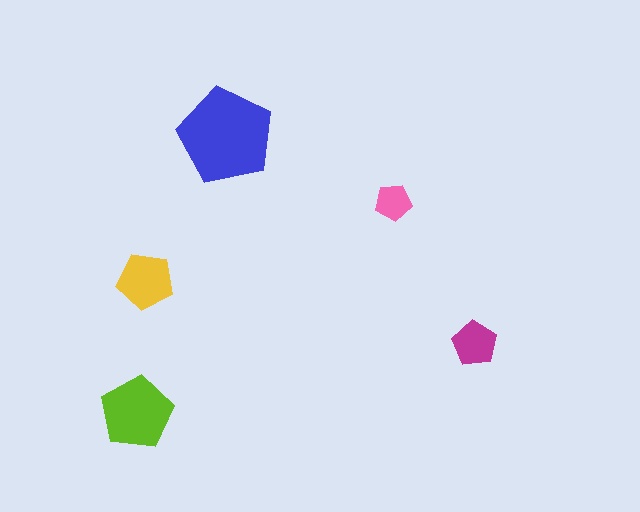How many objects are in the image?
There are 5 objects in the image.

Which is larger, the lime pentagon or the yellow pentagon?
The lime one.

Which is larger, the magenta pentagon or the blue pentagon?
The blue one.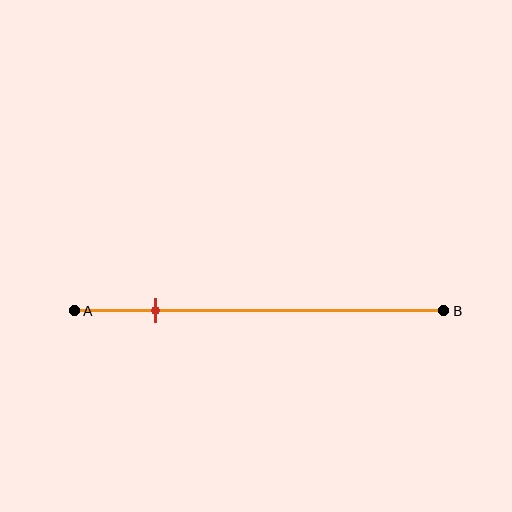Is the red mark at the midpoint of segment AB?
No, the mark is at about 20% from A, not at the 50% midpoint.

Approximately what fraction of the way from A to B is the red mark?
The red mark is approximately 20% of the way from A to B.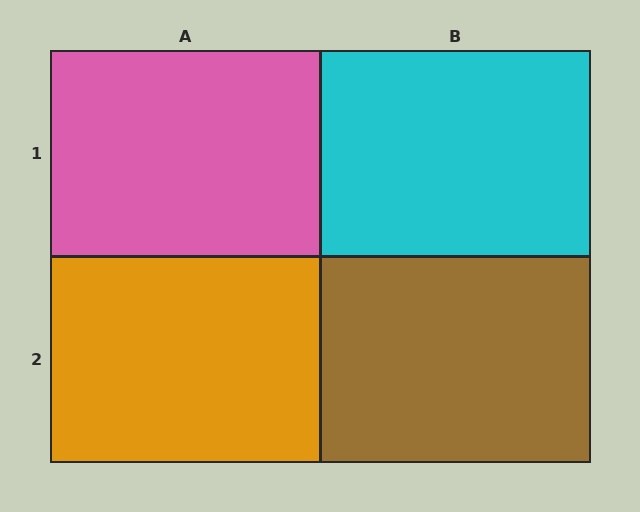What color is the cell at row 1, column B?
Cyan.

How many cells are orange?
1 cell is orange.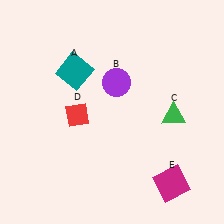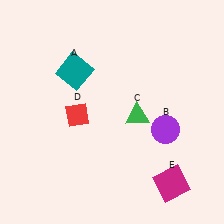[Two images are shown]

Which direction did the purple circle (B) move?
The purple circle (B) moved right.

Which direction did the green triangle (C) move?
The green triangle (C) moved left.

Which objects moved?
The objects that moved are: the purple circle (B), the green triangle (C).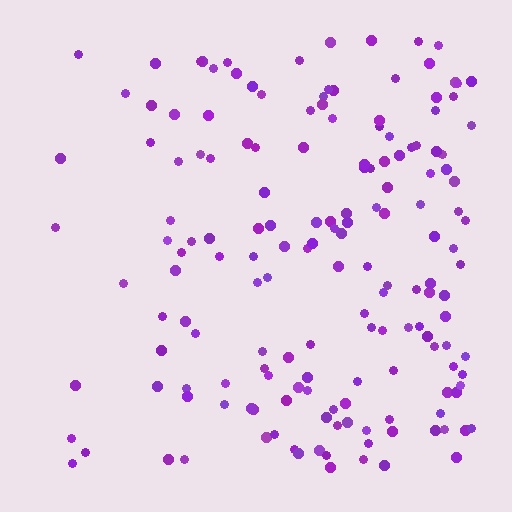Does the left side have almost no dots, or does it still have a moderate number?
Still a moderate number, just noticeably fewer than the right.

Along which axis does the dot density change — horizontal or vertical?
Horizontal.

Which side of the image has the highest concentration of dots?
The right.